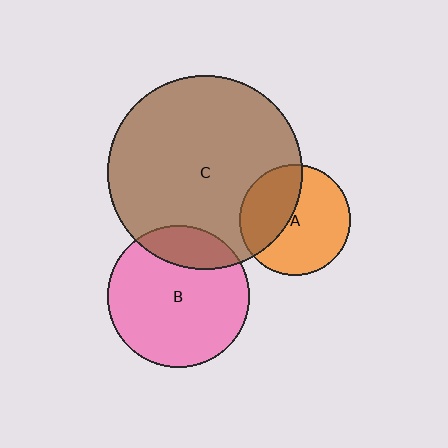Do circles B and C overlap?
Yes.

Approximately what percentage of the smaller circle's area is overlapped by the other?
Approximately 20%.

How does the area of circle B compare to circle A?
Approximately 1.6 times.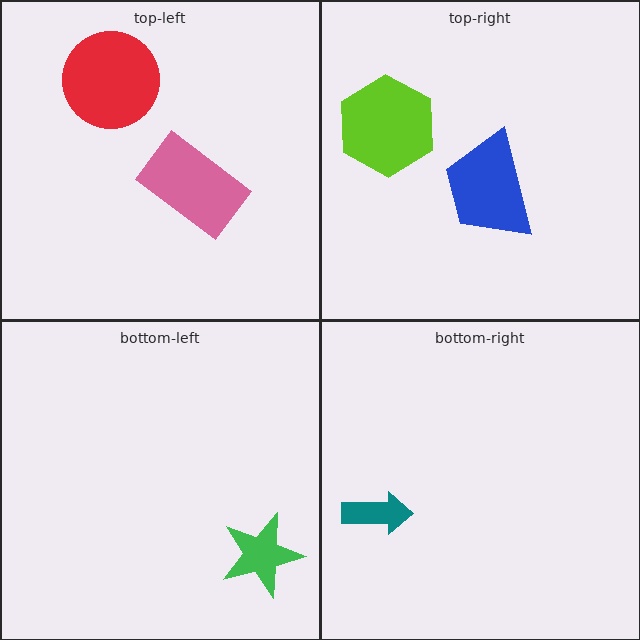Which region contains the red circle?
The top-left region.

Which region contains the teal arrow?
The bottom-right region.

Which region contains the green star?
The bottom-left region.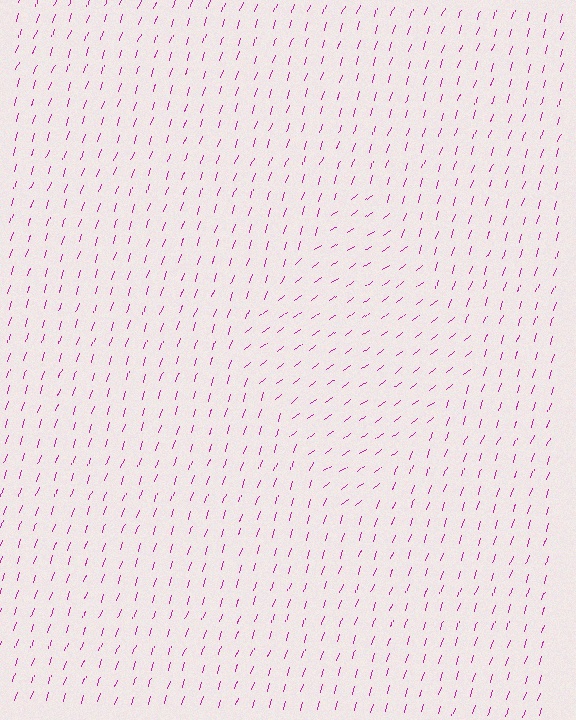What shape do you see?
I see a diamond.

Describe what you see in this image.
The image is filled with small magenta line segments. A diamond region in the image has lines oriented differently from the surrounding lines, creating a visible texture boundary.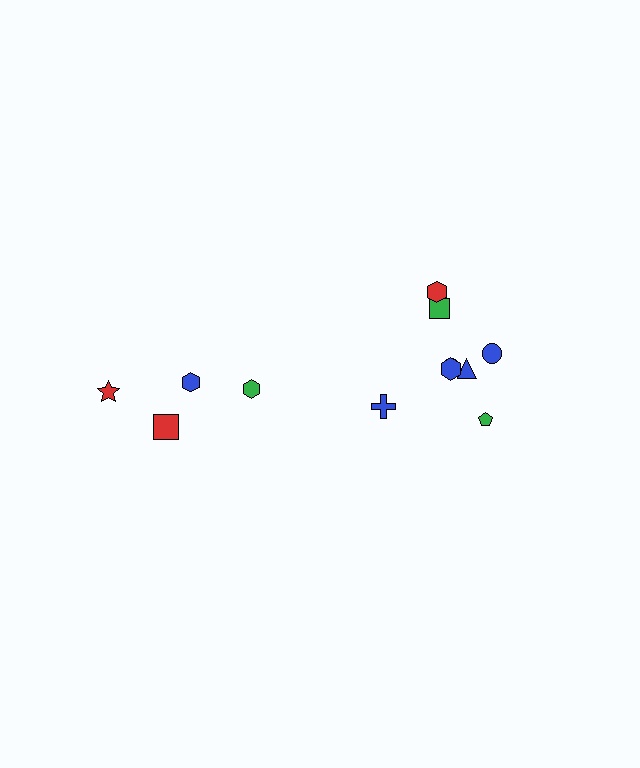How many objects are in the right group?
There are 8 objects.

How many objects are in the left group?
There are 4 objects.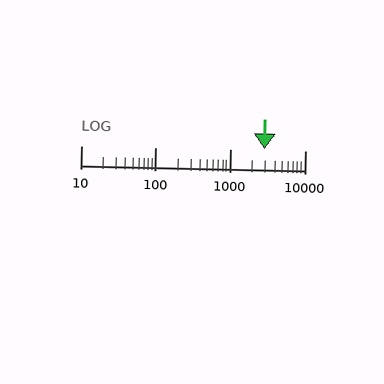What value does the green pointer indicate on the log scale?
The pointer indicates approximately 2900.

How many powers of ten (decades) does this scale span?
The scale spans 3 decades, from 10 to 10000.